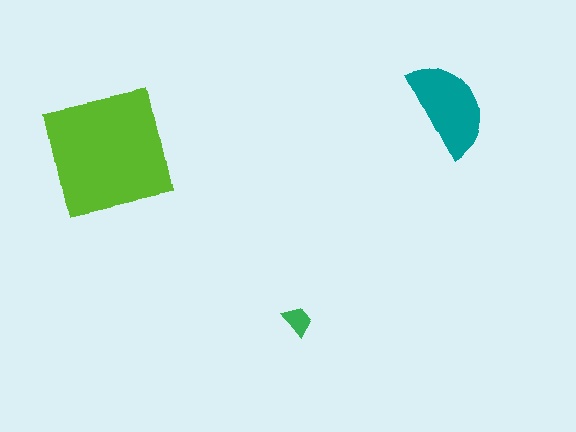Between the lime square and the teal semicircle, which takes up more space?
The lime square.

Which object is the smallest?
The green trapezoid.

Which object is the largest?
The lime square.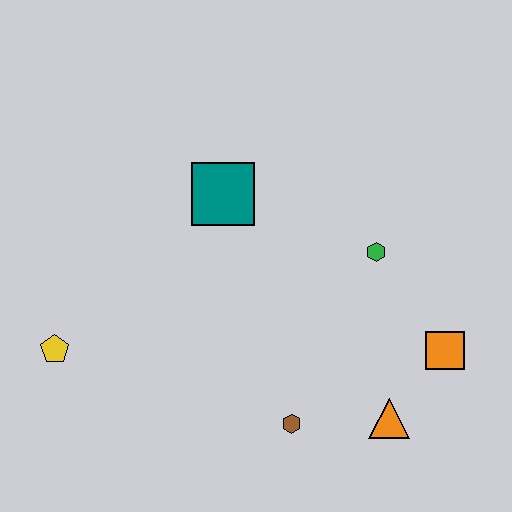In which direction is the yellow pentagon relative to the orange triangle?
The yellow pentagon is to the left of the orange triangle.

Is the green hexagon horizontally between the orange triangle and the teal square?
Yes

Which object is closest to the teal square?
The green hexagon is closest to the teal square.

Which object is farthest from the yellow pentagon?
The orange square is farthest from the yellow pentagon.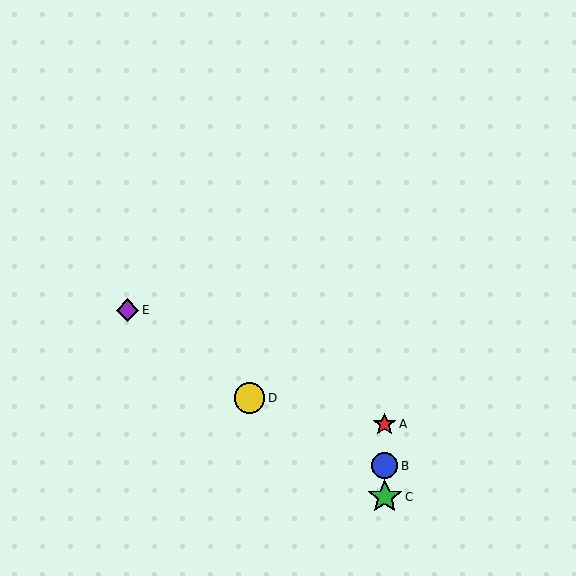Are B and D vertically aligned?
No, B is at x≈385 and D is at x≈250.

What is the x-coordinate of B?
Object B is at x≈385.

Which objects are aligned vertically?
Objects A, B, C are aligned vertically.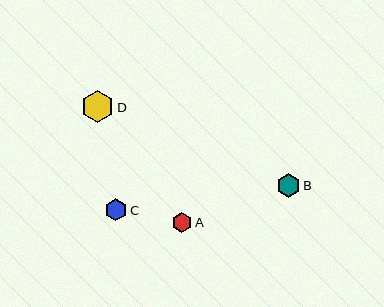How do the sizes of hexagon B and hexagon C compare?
Hexagon B and hexagon C are approximately the same size.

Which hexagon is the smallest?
Hexagon A is the smallest with a size of approximately 20 pixels.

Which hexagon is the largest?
Hexagon D is the largest with a size of approximately 32 pixels.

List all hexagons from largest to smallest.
From largest to smallest: D, B, C, A.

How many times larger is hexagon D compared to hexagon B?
Hexagon D is approximately 1.4 times the size of hexagon B.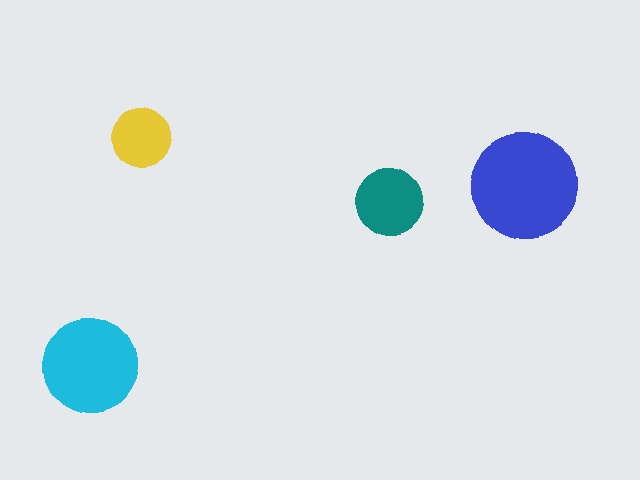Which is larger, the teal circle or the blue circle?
The blue one.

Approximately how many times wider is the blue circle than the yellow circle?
About 2 times wider.